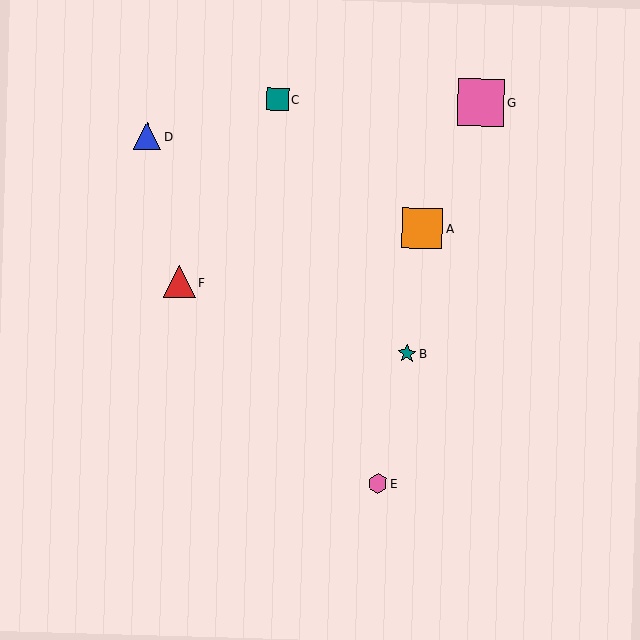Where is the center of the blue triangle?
The center of the blue triangle is at (147, 136).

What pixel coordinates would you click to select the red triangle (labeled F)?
Click at (179, 282) to select the red triangle F.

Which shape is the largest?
The pink square (labeled G) is the largest.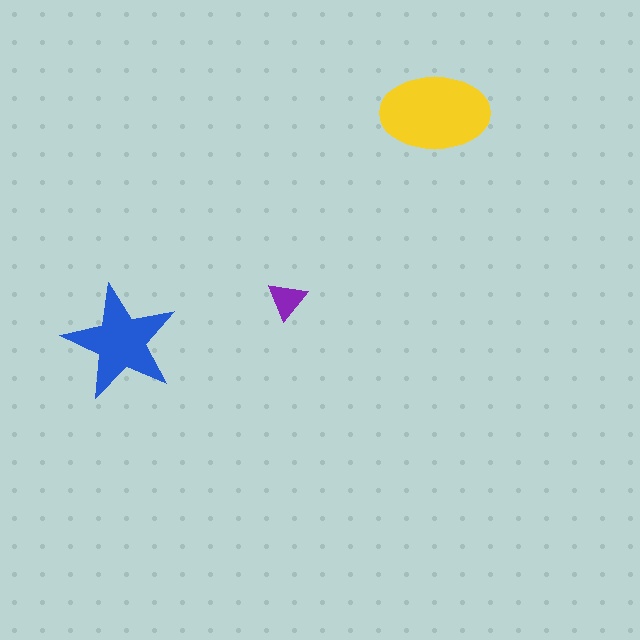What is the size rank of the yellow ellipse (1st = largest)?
1st.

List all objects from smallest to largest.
The purple triangle, the blue star, the yellow ellipse.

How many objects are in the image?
There are 3 objects in the image.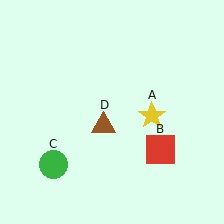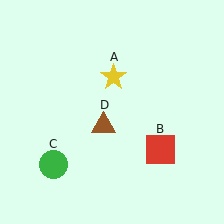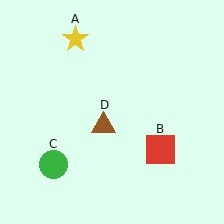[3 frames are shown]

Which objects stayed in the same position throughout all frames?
Red square (object B) and green circle (object C) and brown triangle (object D) remained stationary.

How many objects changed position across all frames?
1 object changed position: yellow star (object A).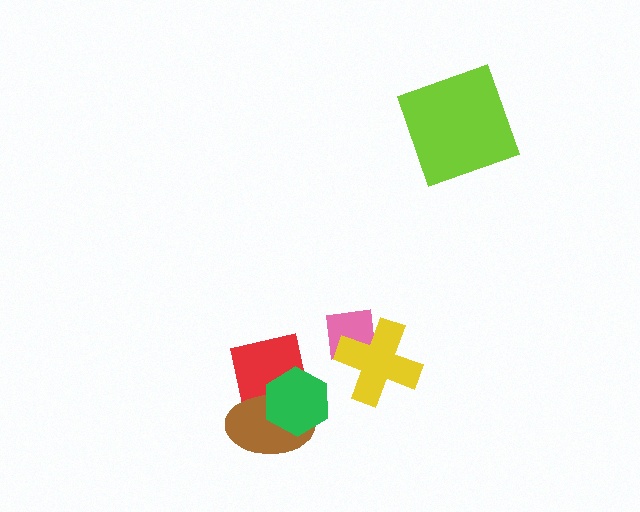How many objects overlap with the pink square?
1 object overlaps with the pink square.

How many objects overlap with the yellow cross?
1 object overlaps with the yellow cross.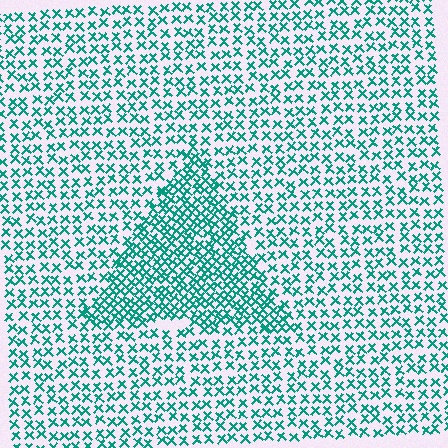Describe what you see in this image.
The image contains small teal elements arranged at two different densities. A triangle-shaped region is visible where the elements are more densely packed than the surrounding area.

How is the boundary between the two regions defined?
The boundary is defined by a change in element density (approximately 1.9x ratio). All elements are the same color, size, and shape.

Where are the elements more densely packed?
The elements are more densely packed inside the triangle boundary.